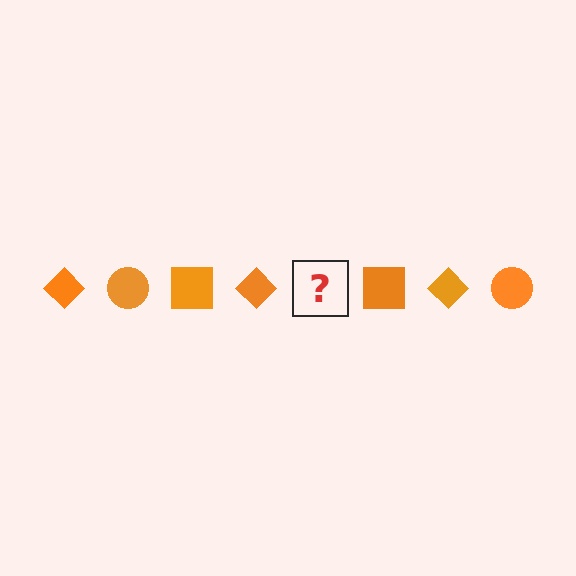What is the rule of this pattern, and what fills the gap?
The rule is that the pattern cycles through diamond, circle, square shapes in orange. The gap should be filled with an orange circle.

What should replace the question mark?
The question mark should be replaced with an orange circle.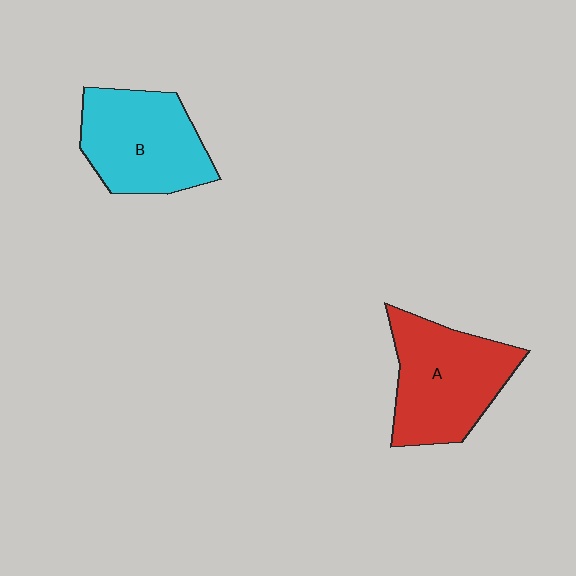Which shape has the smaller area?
Shape B (cyan).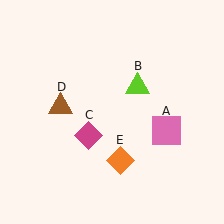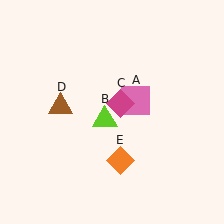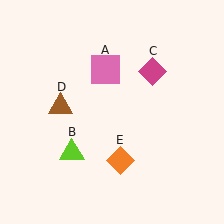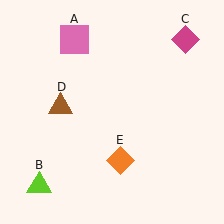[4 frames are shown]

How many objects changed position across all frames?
3 objects changed position: pink square (object A), lime triangle (object B), magenta diamond (object C).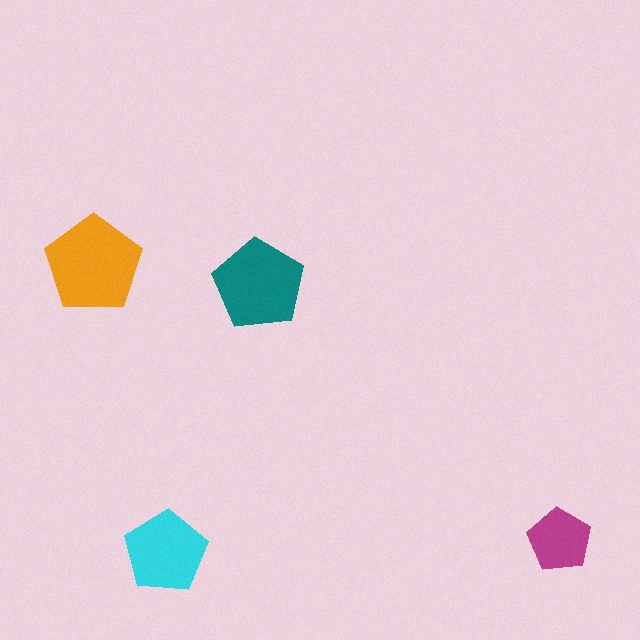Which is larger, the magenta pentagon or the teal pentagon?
The teal one.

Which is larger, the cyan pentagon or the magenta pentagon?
The cyan one.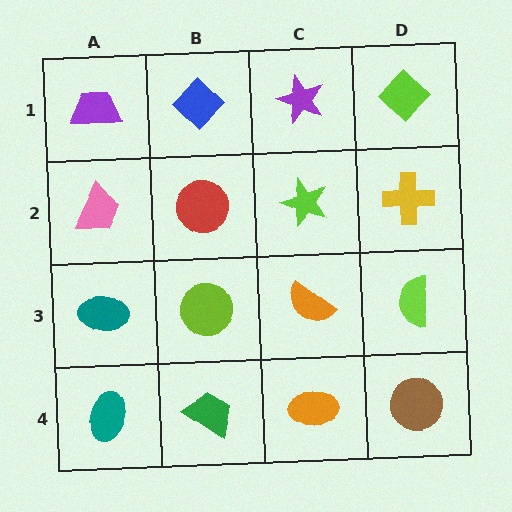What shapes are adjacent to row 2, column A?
A purple trapezoid (row 1, column A), a teal ellipse (row 3, column A), a red circle (row 2, column B).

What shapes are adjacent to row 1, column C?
A lime star (row 2, column C), a blue diamond (row 1, column B), a lime diamond (row 1, column D).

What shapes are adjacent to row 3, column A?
A pink trapezoid (row 2, column A), a teal ellipse (row 4, column A), a lime circle (row 3, column B).